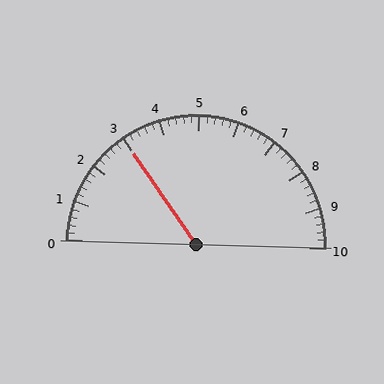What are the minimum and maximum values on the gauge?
The gauge ranges from 0 to 10.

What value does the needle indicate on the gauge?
The needle indicates approximately 3.0.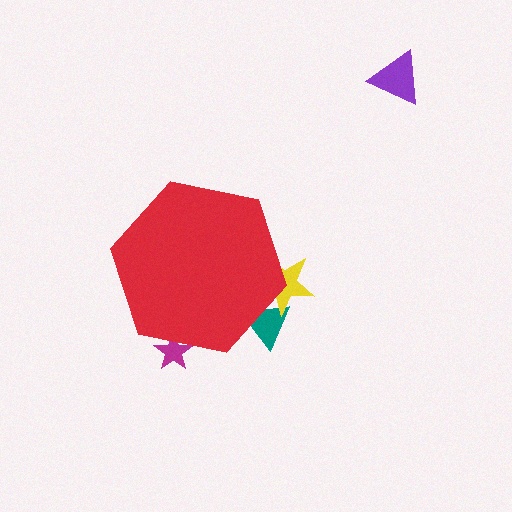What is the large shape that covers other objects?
A red hexagon.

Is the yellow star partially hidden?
Yes, the yellow star is partially hidden behind the red hexagon.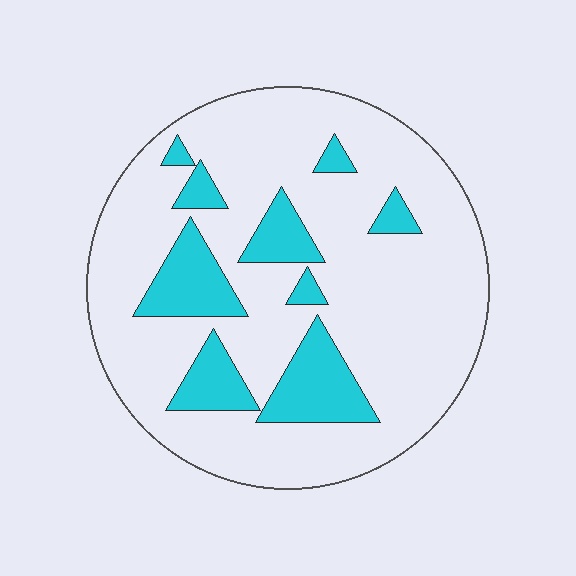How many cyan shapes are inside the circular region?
9.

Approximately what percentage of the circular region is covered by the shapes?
Approximately 20%.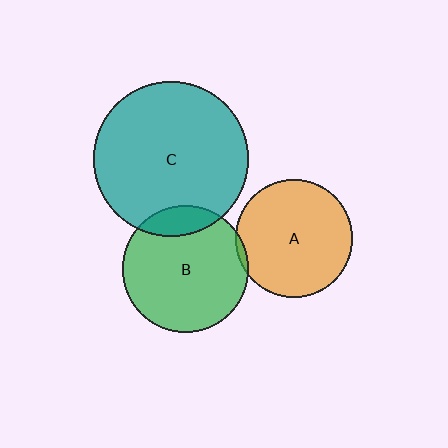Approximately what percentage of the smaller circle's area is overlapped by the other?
Approximately 15%.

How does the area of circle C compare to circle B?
Approximately 1.5 times.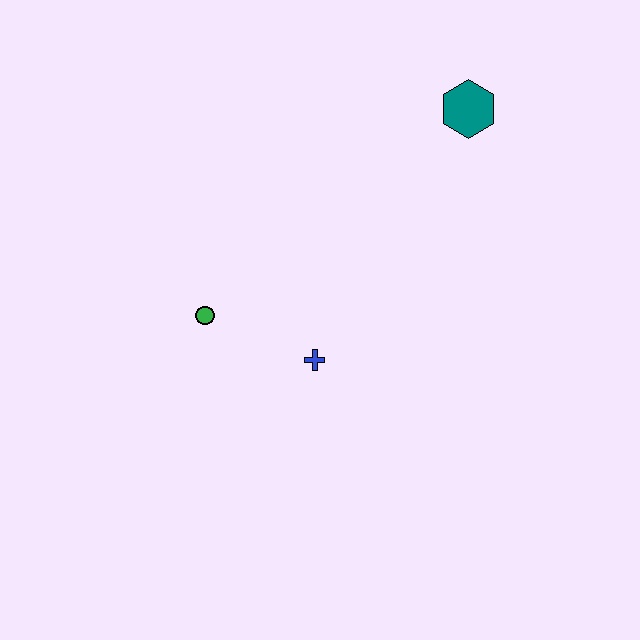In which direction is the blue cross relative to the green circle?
The blue cross is to the right of the green circle.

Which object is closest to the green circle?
The blue cross is closest to the green circle.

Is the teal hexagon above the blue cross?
Yes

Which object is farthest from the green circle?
The teal hexagon is farthest from the green circle.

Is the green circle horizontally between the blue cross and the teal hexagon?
No